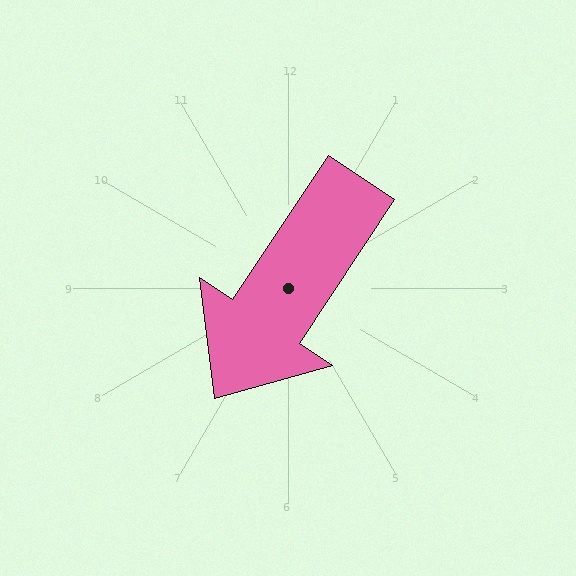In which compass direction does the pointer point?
Southwest.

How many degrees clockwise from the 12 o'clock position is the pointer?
Approximately 214 degrees.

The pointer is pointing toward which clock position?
Roughly 7 o'clock.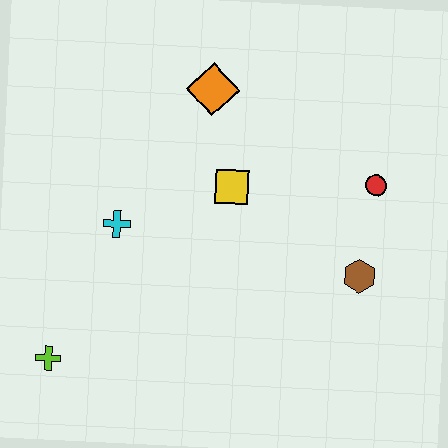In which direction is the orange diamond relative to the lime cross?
The orange diamond is above the lime cross.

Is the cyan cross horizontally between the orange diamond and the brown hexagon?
No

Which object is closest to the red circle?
The brown hexagon is closest to the red circle.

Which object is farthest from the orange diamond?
The lime cross is farthest from the orange diamond.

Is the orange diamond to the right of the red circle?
No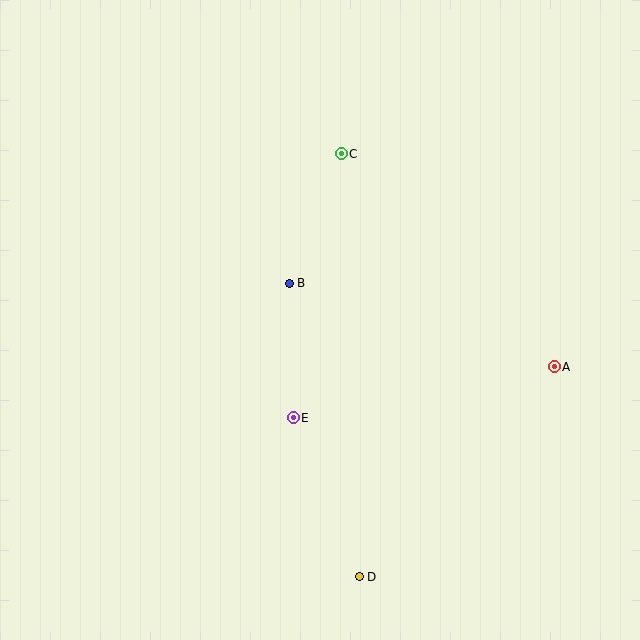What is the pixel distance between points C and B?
The distance between C and B is 140 pixels.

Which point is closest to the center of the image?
Point B at (289, 283) is closest to the center.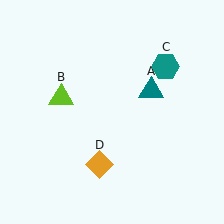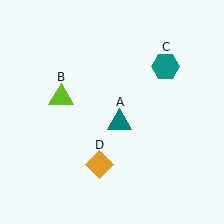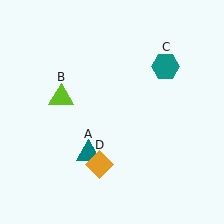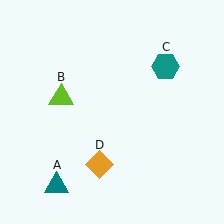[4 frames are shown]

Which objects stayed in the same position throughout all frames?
Lime triangle (object B) and teal hexagon (object C) and orange diamond (object D) remained stationary.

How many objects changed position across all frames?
1 object changed position: teal triangle (object A).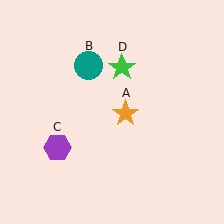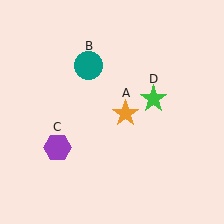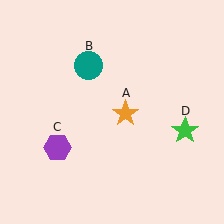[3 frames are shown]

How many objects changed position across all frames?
1 object changed position: green star (object D).